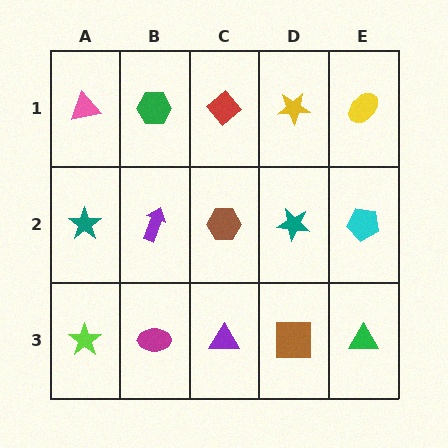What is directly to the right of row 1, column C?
A yellow star.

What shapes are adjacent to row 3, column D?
A teal star (row 2, column D), a purple triangle (row 3, column C), a green triangle (row 3, column E).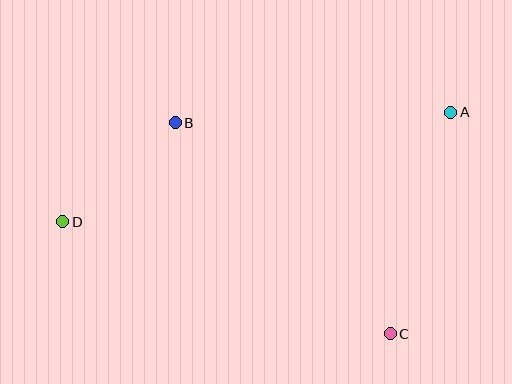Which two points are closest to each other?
Points B and D are closest to each other.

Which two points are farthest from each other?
Points A and D are farthest from each other.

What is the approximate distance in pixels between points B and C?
The distance between B and C is approximately 301 pixels.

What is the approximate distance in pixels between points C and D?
The distance between C and D is approximately 346 pixels.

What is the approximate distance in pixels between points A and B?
The distance between A and B is approximately 276 pixels.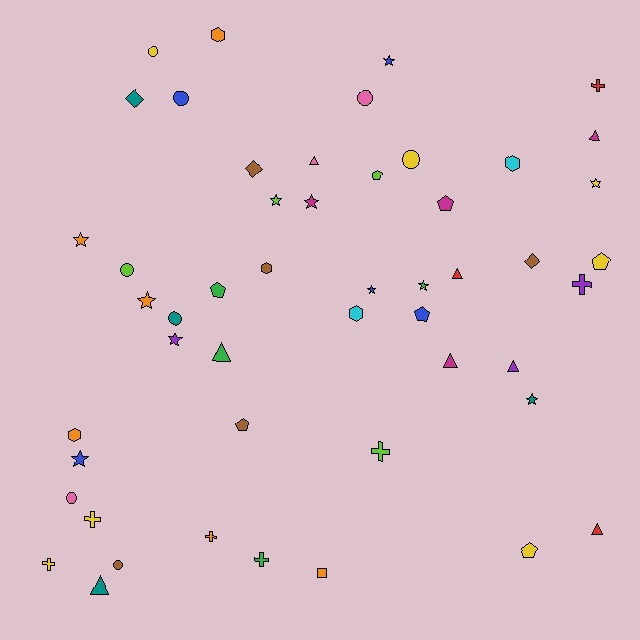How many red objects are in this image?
There are 3 red objects.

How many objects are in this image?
There are 50 objects.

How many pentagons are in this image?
There are 7 pentagons.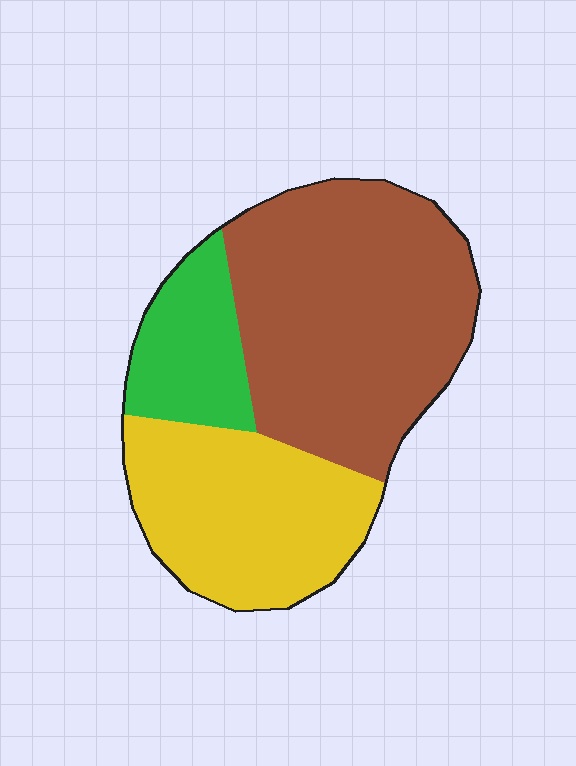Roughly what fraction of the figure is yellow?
Yellow takes up between a sixth and a third of the figure.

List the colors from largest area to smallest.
From largest to smallest: brown, yellow, green.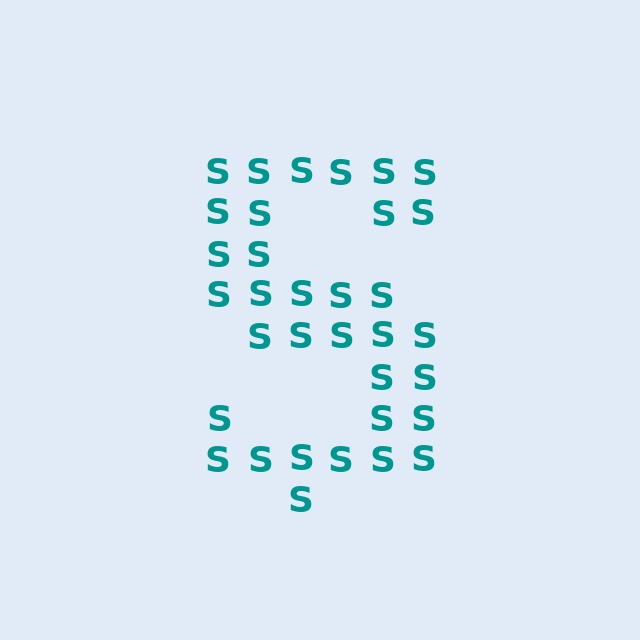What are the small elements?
The small elements are letter S's.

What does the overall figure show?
The overall figure shows the letter S.